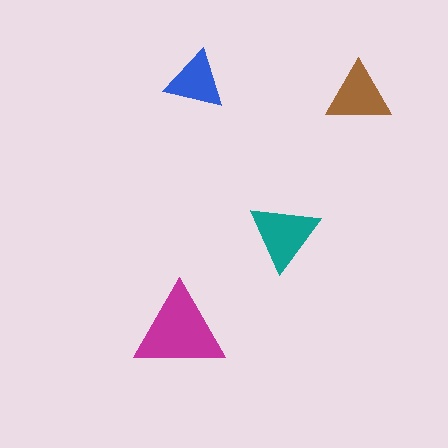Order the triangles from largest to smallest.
the magenta one, the teal one, the brown one, the blue one.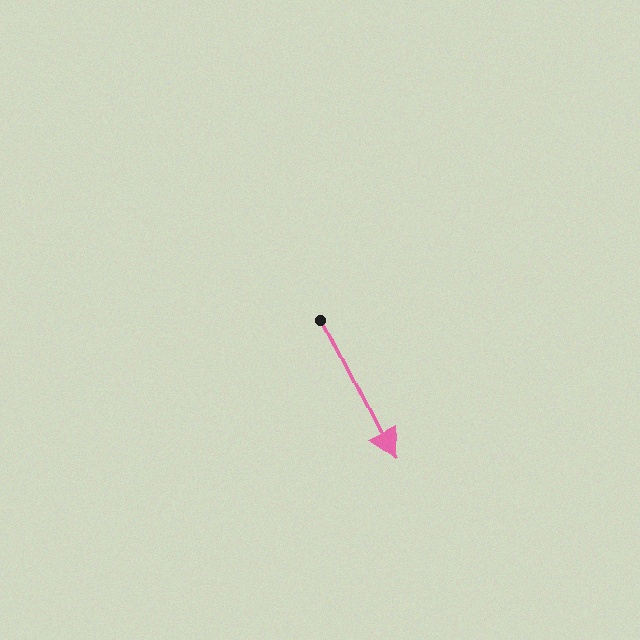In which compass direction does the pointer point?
Southeast.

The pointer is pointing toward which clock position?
Roughly 5 o'clock.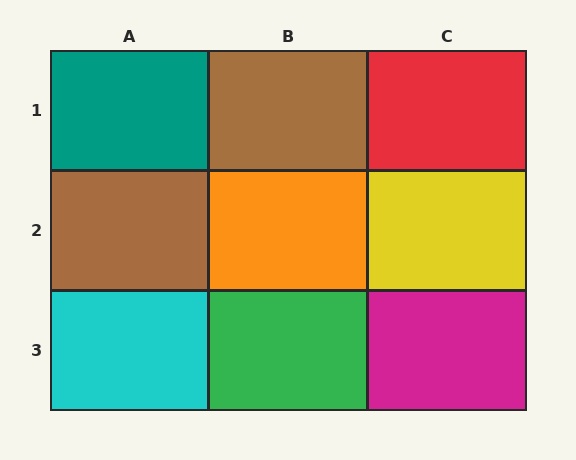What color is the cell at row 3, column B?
Green.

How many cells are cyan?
1 cell is cyan.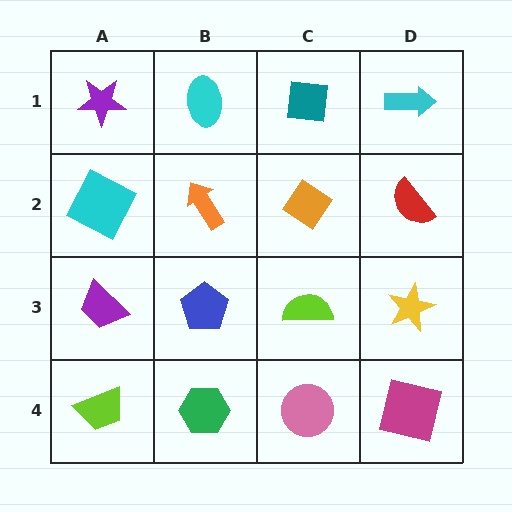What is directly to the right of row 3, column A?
A blue pentagon.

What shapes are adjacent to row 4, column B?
A blue pentagon (row 3, column B), a lime trapezoid (row 4, column A), a pink circle (row 4, column C).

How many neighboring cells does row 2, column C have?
4.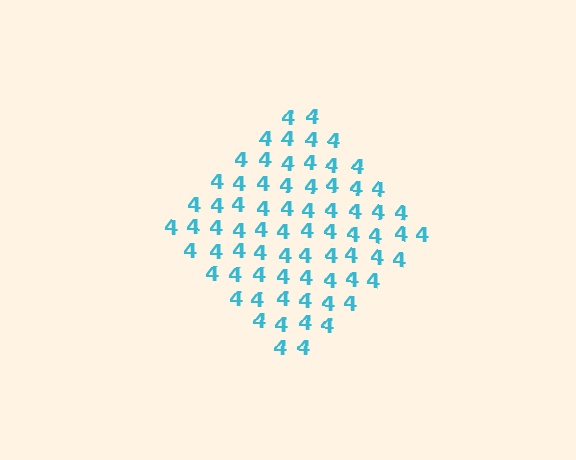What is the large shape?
The large shape is a diamond.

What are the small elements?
The small elements are digit 4's.